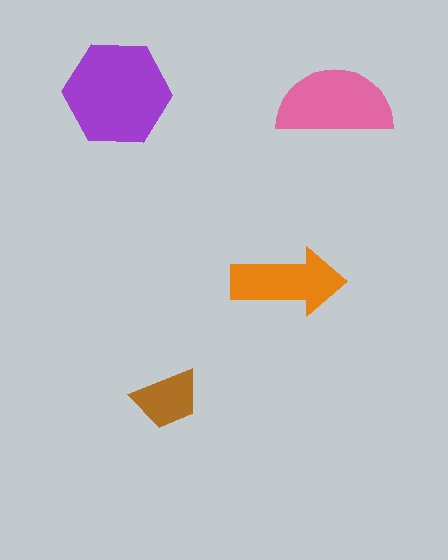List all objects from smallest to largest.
The brown trapezoid, the orange arrow, the pink semicircle, the purple hexagon.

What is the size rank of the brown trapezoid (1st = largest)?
4th.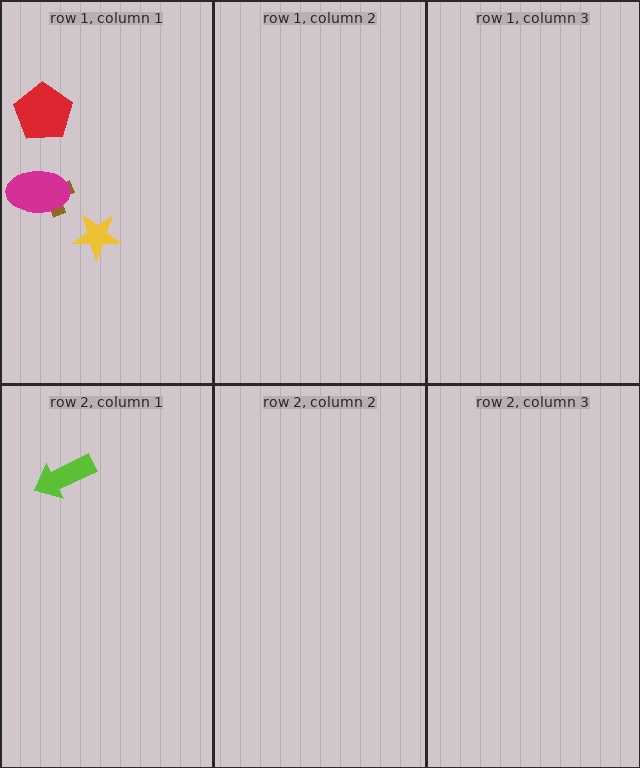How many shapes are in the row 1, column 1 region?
4.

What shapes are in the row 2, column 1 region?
The lime arrow.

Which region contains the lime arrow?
The row 2, column 1 region.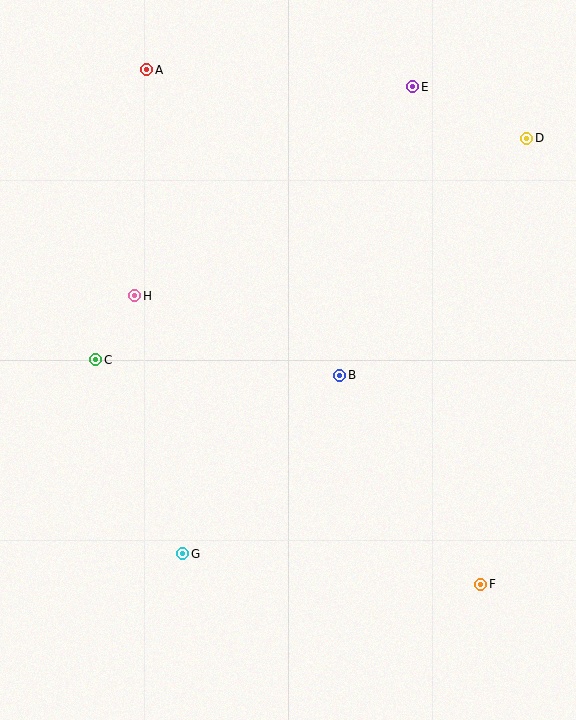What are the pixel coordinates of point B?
Point B is at (340, 375).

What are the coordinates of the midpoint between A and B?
The midpoint between A and B is at (243, 222).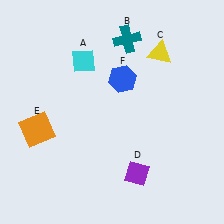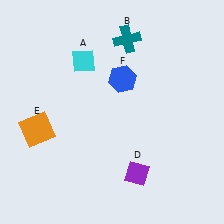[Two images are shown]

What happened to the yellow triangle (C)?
The yellow triangle (C) was removed in Image 2. It was in the top-right area of Image 1.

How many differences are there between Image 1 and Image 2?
There is 1 difference between the two images.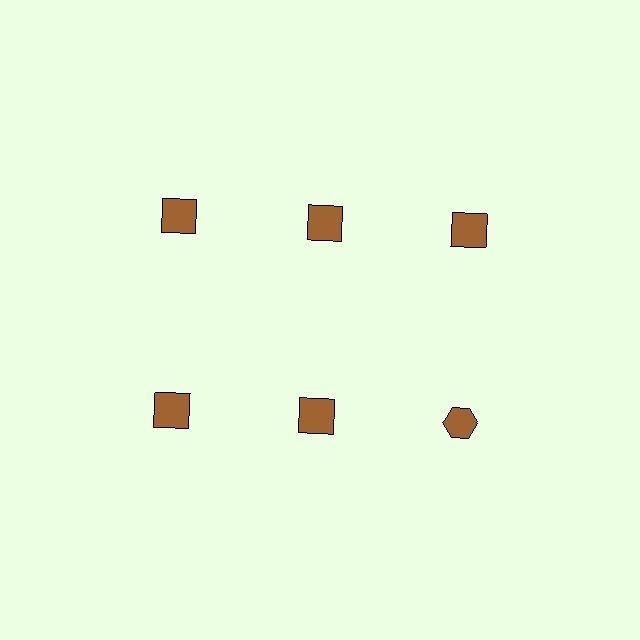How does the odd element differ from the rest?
It has a different shape: hexagon instead of square.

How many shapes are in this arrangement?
There are 6 shapes arranged in a grid pattern.